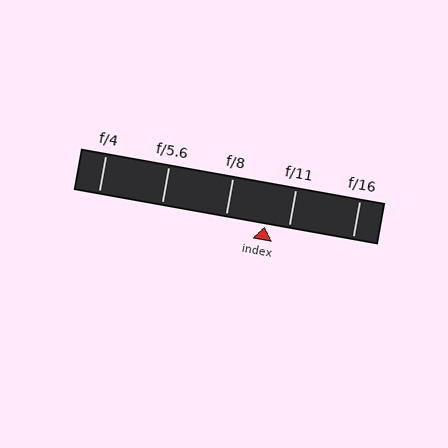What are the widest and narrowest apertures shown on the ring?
The widest aperture shown is f/4 and the narrowest is f/16.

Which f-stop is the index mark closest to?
The index mark is closest to f/11.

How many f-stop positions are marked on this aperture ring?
There are 5 f-stop positions marked.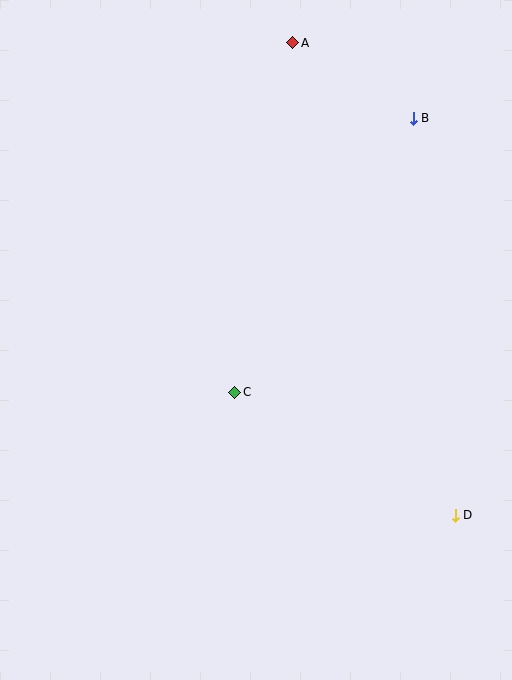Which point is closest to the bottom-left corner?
Point C is closest to the bottom-left corner.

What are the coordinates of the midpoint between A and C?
The midpoint between A and C is at (264, 218).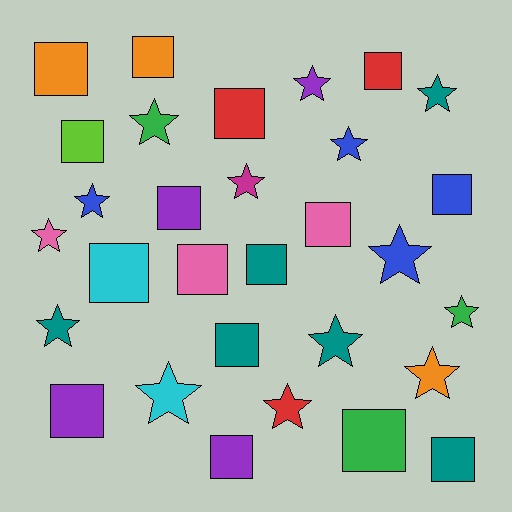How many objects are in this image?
There are 30 objects.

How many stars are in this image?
There are 14 stars.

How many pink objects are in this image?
There are 3 pink objects.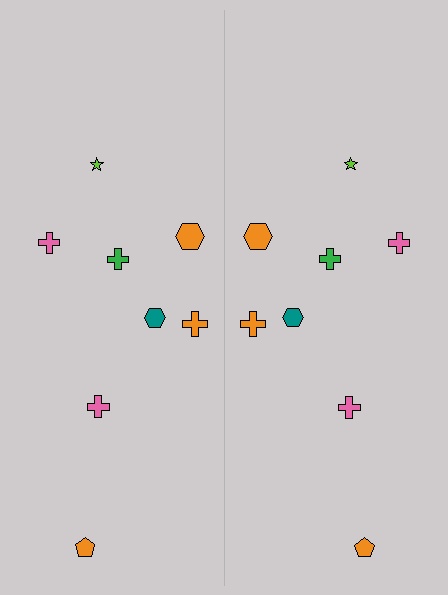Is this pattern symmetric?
Yes, this pattern has bilateral (reflection) symmetry.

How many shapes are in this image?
There are 16 shapes in this image.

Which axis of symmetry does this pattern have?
The pattern has a vertical axis of symmetry running through the center of the image.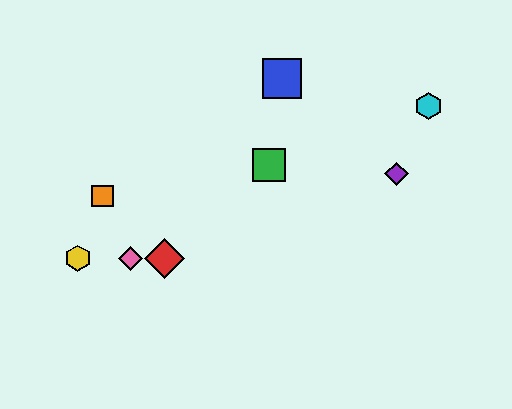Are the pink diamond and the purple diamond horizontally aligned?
No, the pink diamond is at y≈258 and the purple diamond is at y≈174.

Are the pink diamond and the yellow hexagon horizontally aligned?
Yes, both are at y≈258.